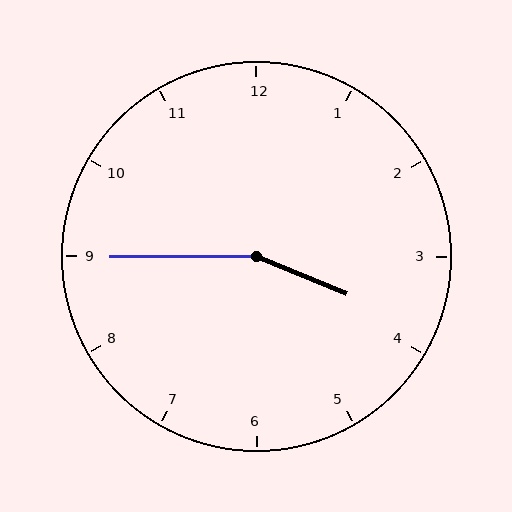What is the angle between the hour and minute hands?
Approximately 158 degrees.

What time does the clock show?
3:45.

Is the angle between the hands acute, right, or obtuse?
It is obtuse.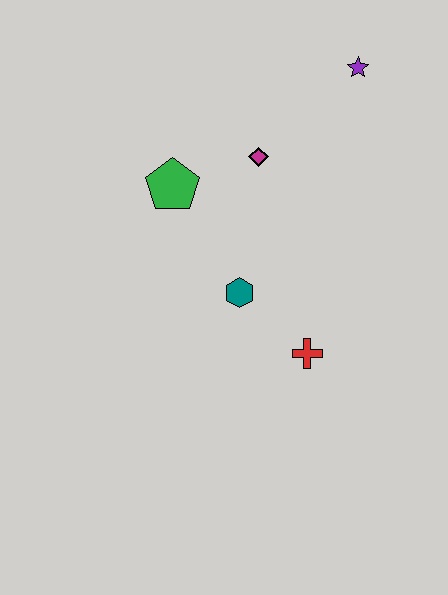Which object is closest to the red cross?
The teal hexagon is closest to the red cross.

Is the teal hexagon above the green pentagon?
No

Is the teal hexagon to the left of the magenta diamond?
Yes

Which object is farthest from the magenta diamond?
The red cross is farthest from the magenta diamond.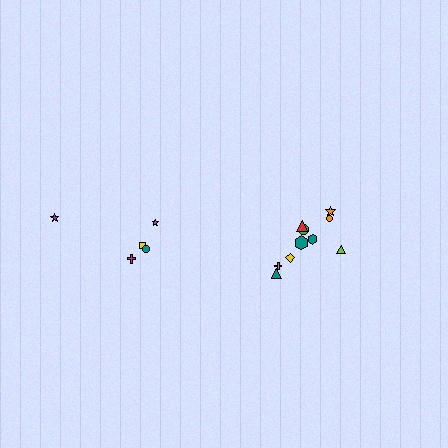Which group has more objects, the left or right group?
The right group.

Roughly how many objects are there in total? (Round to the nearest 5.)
Roughly 15 objects in total.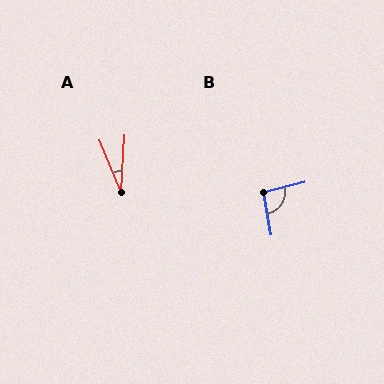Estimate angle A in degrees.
Approximately 25 degrees.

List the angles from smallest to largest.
A (25°), B (94°).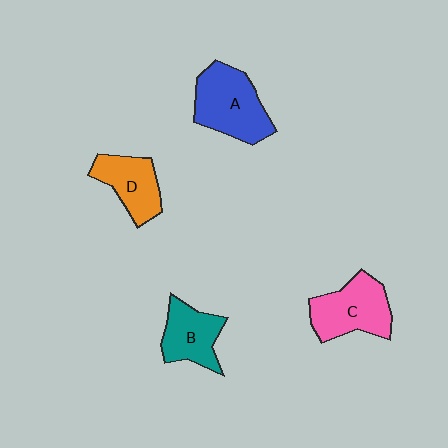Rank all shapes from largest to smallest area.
From largest to smallest: A (blue), C (pink), B (teal), D (orange).